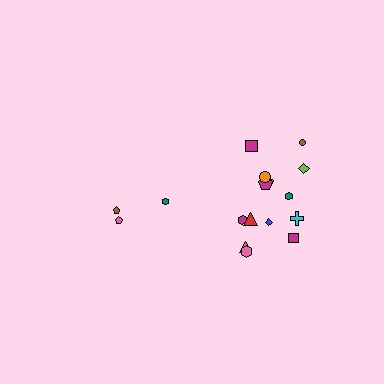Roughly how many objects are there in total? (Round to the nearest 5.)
Roughly 20 objects in total.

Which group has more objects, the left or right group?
The right group.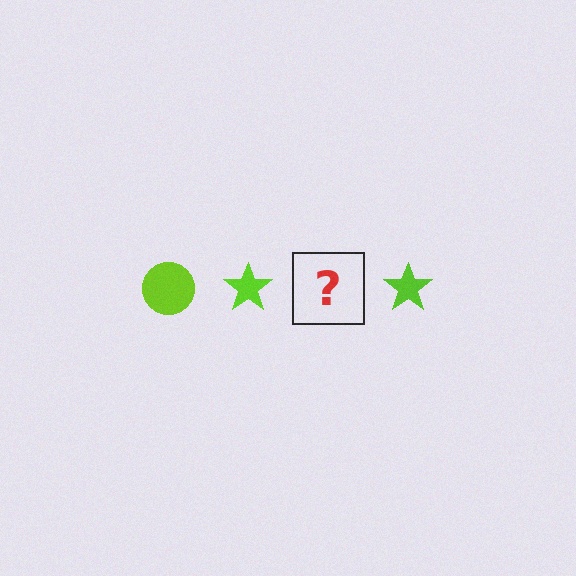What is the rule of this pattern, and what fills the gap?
The rule is that the pattern cycles through circle, star shapes in lime. The gap should be filled with a lime circle.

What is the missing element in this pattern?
The missing element is a lime circle.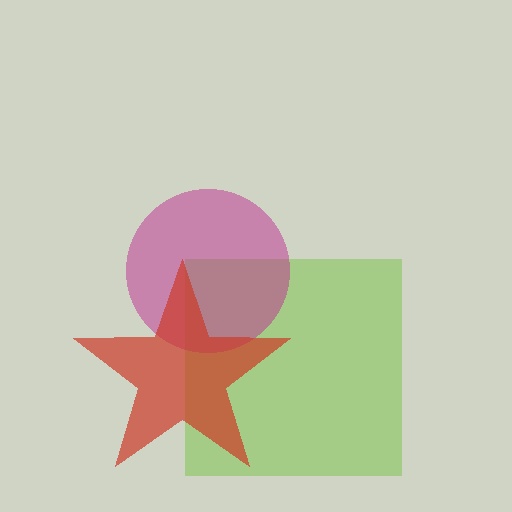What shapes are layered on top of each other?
The layered shapes are: a lime square, a magenta circle, a red star.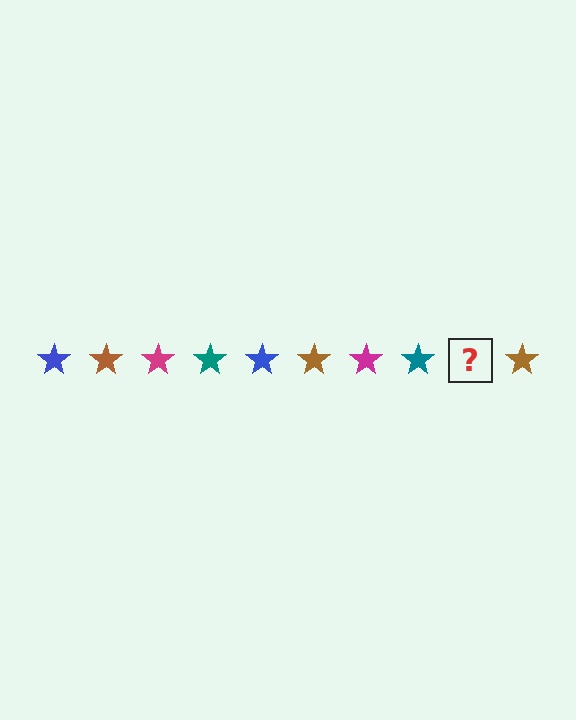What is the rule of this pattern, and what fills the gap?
The rule is that the pattern cycles through blue, brown, magenta, teal stars. The gap should be filled with a blue star.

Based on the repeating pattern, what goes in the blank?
The blank should be a blue star.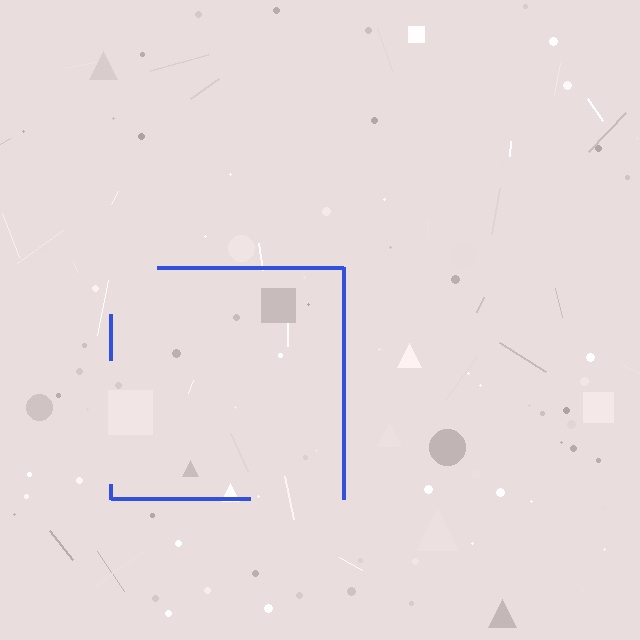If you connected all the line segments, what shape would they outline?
They would outline a square.